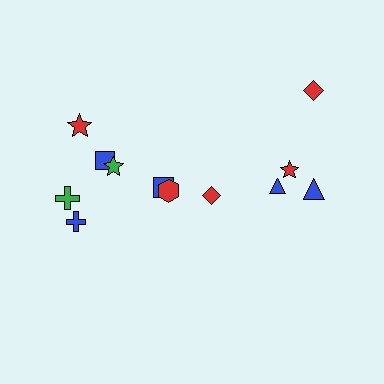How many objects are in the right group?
There are 4 objects.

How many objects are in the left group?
There are 8 objects.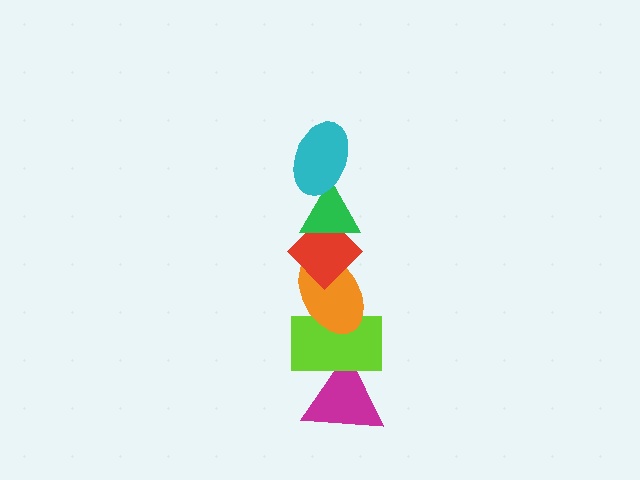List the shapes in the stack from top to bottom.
From top to bottom: the cyan ellipse, the green triangle, the red diamond, the orange ellipse, the lime rectangle, the magenta triangle.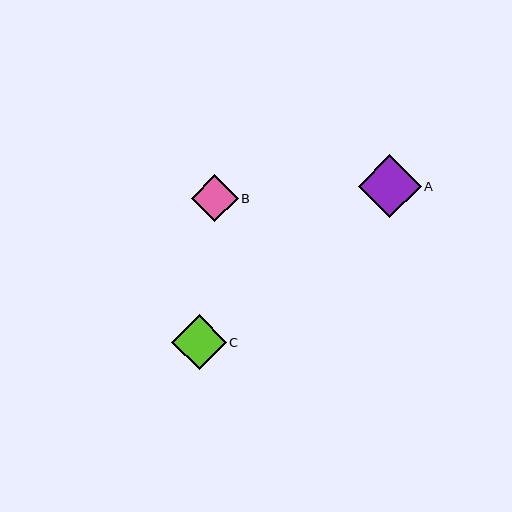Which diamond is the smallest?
Diamond B is the smallest with a size of approximately 47 pixels.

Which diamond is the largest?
Diamond A is the largest with a size of approximately 62 pixels.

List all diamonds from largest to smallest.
From largest to smallest: A, C, B.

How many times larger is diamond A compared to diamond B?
Diamond A is approximately 1.3 times the size of diamond B.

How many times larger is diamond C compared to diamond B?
Diamond C is approximately 1.2 times the size of diamond B.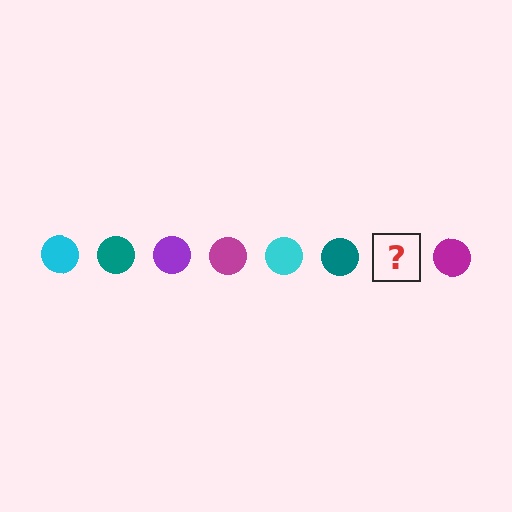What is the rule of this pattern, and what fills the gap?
The rule is that the pattern cycles through cyan, teal, purple, magenta circles. The gap should be filled with a purple circle.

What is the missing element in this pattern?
The missing element is a purple circle.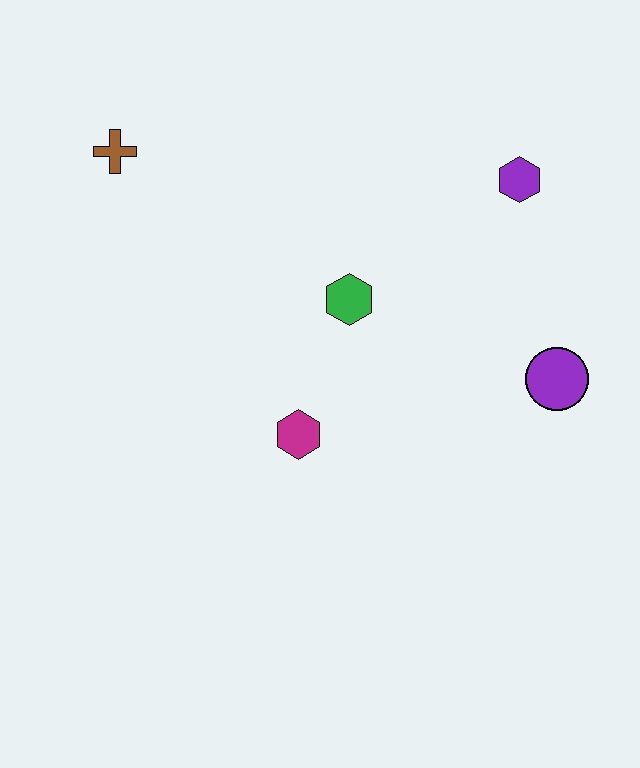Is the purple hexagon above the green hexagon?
Yes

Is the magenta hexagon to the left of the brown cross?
No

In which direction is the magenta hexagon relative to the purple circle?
The magenta hexagon is to the left of the purple circle.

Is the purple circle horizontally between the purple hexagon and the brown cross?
No